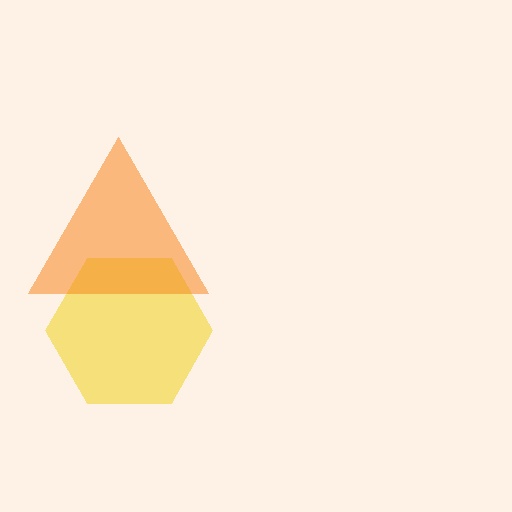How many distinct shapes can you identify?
There are 2 distinct shapes: a yellow hexagon, an orange triangle.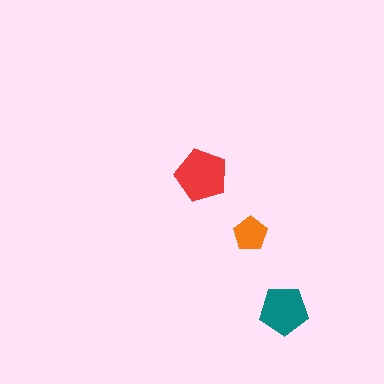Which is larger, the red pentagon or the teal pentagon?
The red one.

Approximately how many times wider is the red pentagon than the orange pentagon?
About 1.5 times wider.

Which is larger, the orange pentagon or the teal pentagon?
The teal one.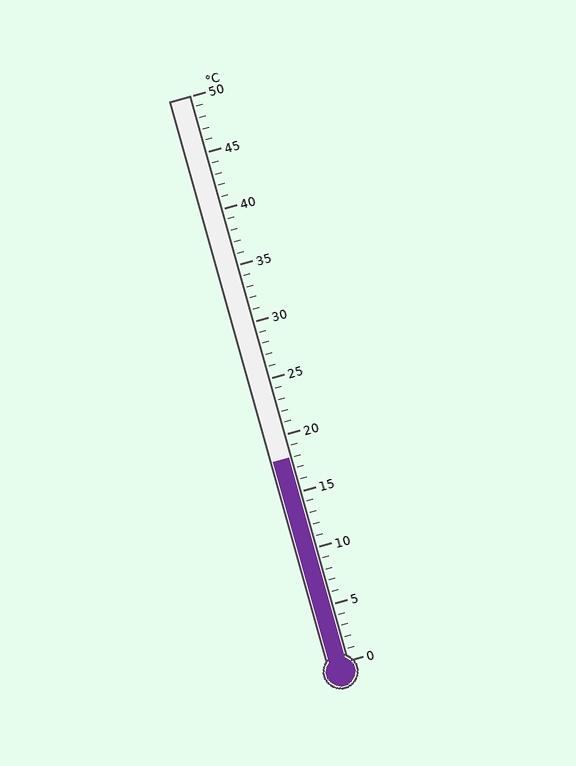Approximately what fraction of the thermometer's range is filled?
The thermometer is filled to approximately 35% of its range.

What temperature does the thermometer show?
The thermometer shows approximately 18°C.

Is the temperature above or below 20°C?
The temperature is below 20°C.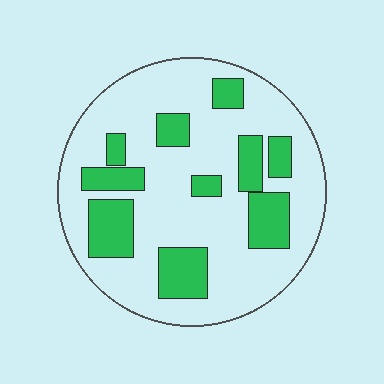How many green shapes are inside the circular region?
10.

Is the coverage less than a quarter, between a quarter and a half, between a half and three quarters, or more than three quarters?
Between a quarter and a half.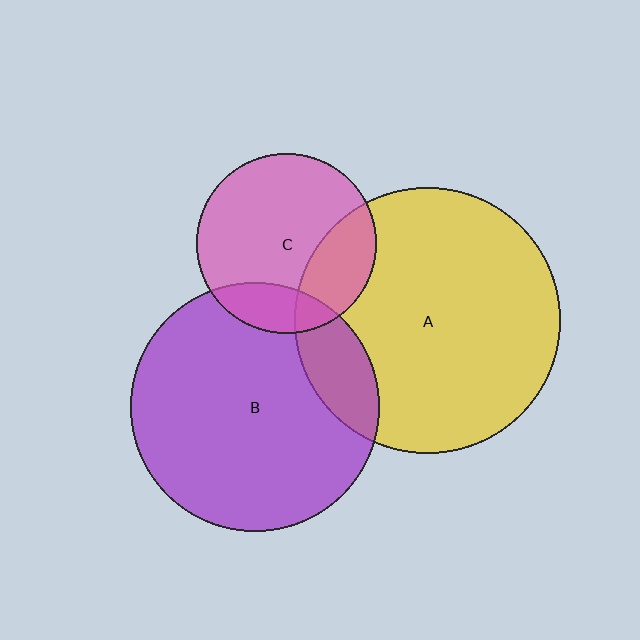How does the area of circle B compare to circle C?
Approximately 1.9 times.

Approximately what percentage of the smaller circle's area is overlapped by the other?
Approximately 15%.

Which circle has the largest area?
Circle A (yellow).